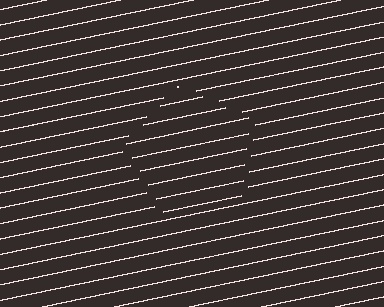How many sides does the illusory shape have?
5 sides — the line-ends trace a pentagon.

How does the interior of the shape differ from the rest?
The interior of the shape contains the same grating, shifted by half a period — the contour is defined by the phase discontinuity where line-ends from the inner and outer gratings abut.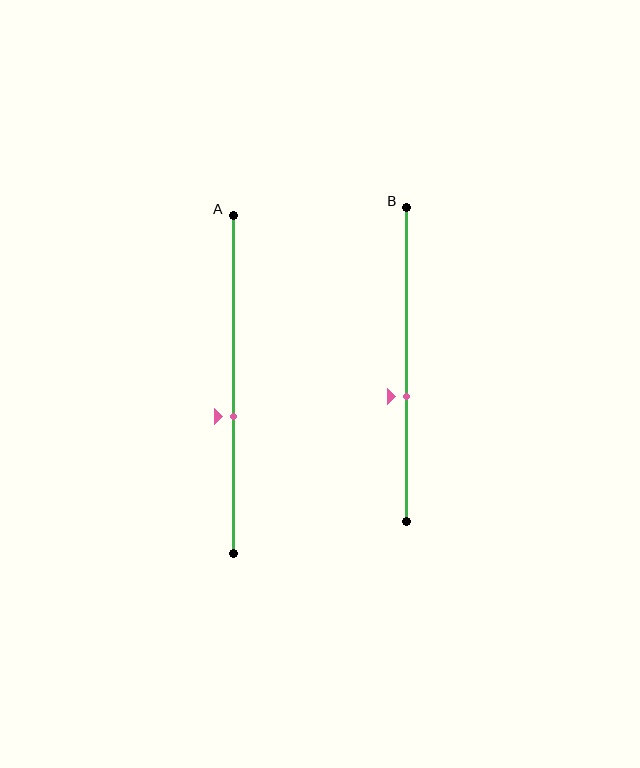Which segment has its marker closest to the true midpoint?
Segment A has its marker closest to the true midpoint.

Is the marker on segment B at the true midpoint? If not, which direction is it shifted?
No, the marker on segment B is shifted downward by about 10% of the segment length.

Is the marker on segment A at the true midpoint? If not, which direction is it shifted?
No, the marker on segment A is shifted downward by about 9% of the segment length.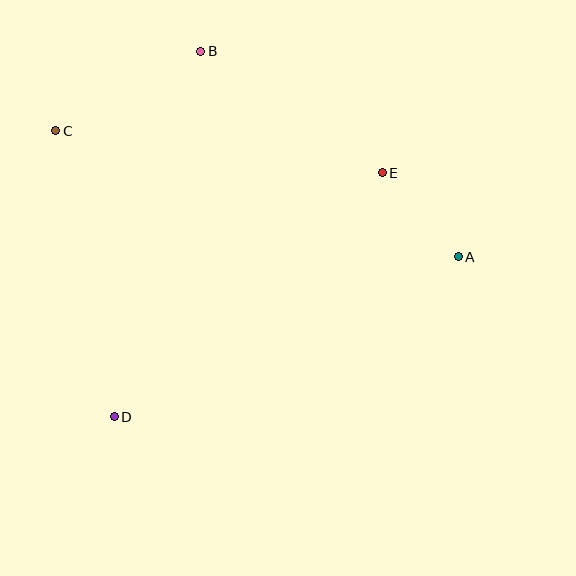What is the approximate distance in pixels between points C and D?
The distance between C and D is approximately 292 pixels.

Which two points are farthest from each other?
Points A and C are farthest from each other.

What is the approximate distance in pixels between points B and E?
The distance between B and E is approximately 218 pixels.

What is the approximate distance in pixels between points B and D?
The distance between B and D is approximately 376 pixels.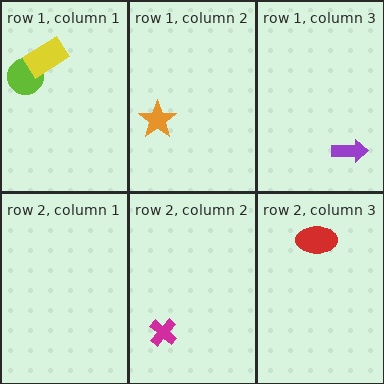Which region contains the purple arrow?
The row 1, column 3 region.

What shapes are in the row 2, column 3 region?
The red ellipse.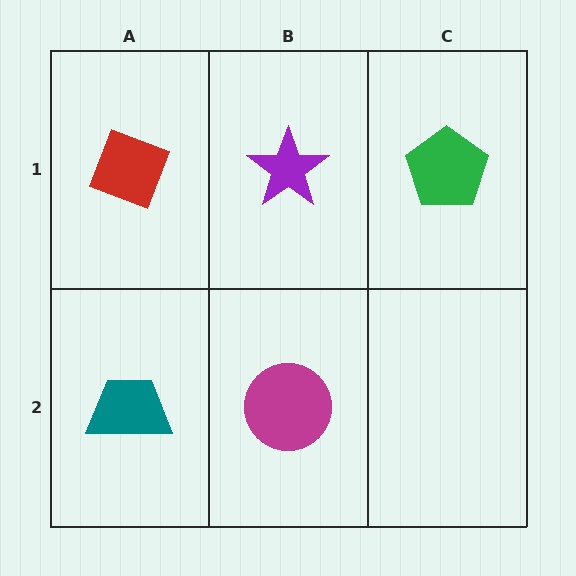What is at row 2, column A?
A teal trapezoid.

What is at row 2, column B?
A magenta circle.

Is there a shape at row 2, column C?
No, that cell is empty.